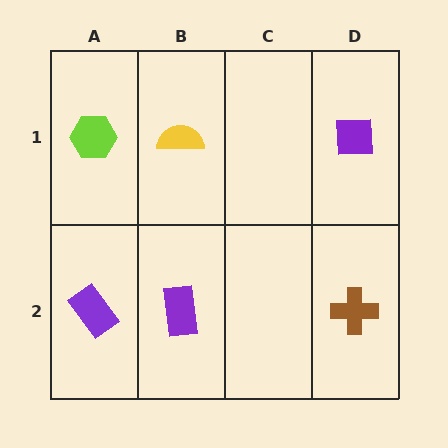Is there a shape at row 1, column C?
No, that cell is empty.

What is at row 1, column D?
A purple square.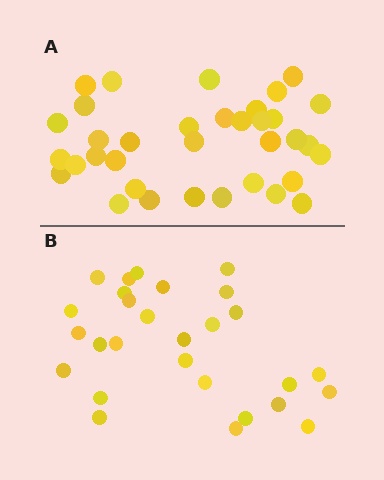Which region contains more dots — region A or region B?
Region A (the top region) has more dots.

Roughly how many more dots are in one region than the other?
Region A has roughly 8 or so more dots than region B.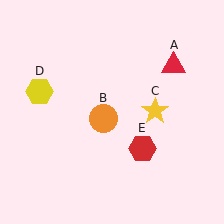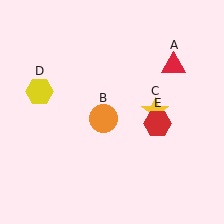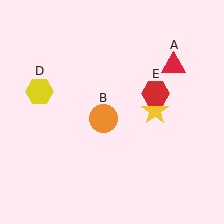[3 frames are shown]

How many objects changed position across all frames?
1 object changed position: red hexagon (object E).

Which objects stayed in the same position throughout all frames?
Red triangle (object A) and orange circle (object B) and yellow star (object C) and yellow hexagon (object D) remained stationary.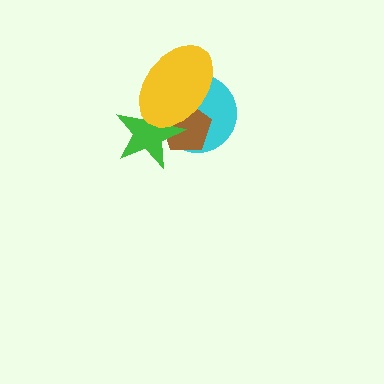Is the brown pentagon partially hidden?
Yes, it is partially covered by another shape.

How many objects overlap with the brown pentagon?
3 objects overlap with the brown pentagon.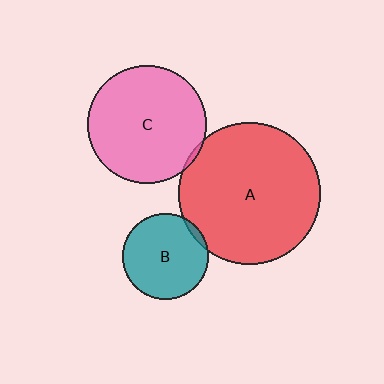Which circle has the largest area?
Circle A (red).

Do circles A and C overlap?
Yes.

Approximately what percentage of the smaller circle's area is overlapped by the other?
Approximately 5%.